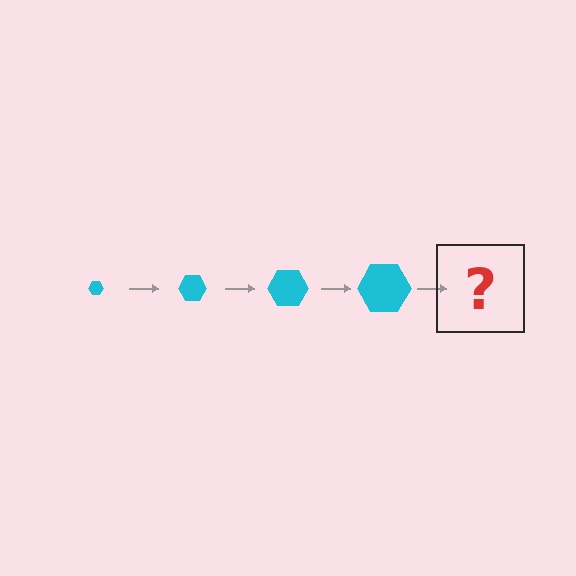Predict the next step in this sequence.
The next step is a cyan hexagon, larger than the previous one.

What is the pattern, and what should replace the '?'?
The pattern is that the hexagon gets progressively larger each step. The '?' should be a cyan hexagon, larger than the previous one.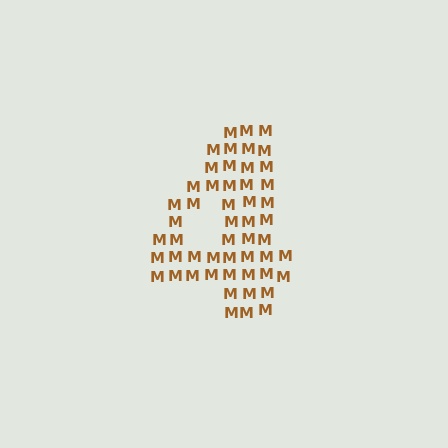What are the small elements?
The small elements are letter M's.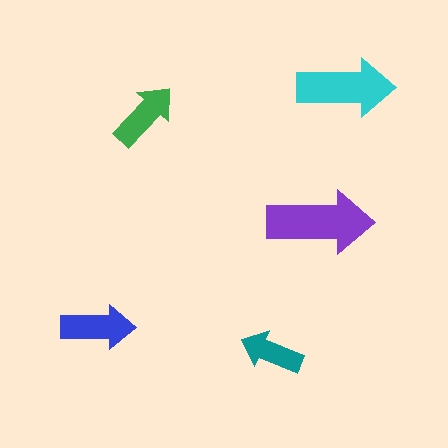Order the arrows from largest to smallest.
the purple one, the cyan one, the blue one, the green one, the teal one.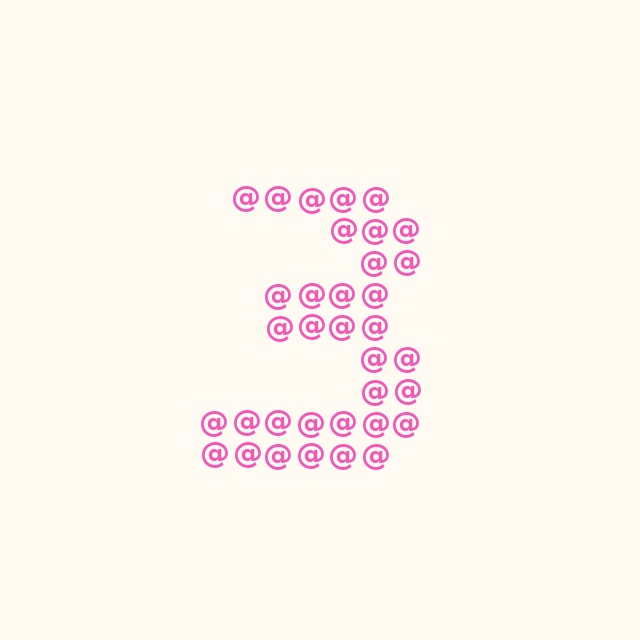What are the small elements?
The small elements are at signs.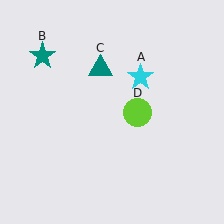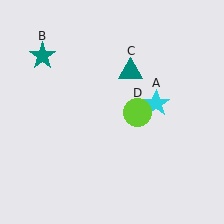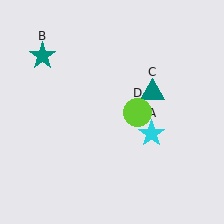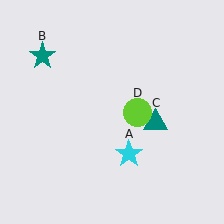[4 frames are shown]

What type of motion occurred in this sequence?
The cyan star (object A), teal triangle (object C) rotated clockwise around the center of the scene.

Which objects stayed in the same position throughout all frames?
Teal star (object B) and lime circle (object D) remained stationary.